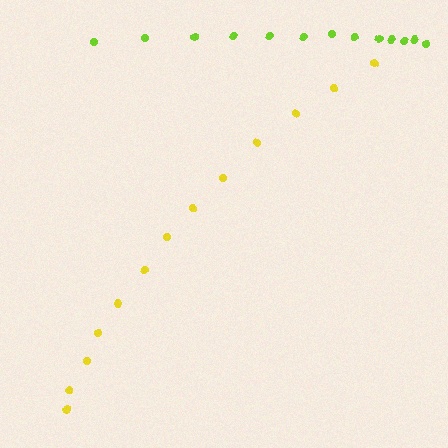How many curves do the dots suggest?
There are 2 distinct paths.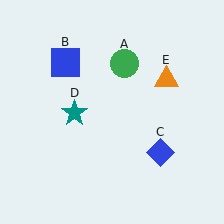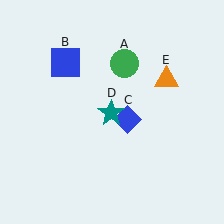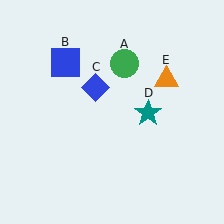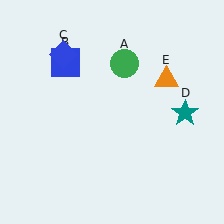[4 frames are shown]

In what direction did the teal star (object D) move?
The teal star (object D) moved right.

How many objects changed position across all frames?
2 objects changed position: blue diamond (object C), teal star (object D).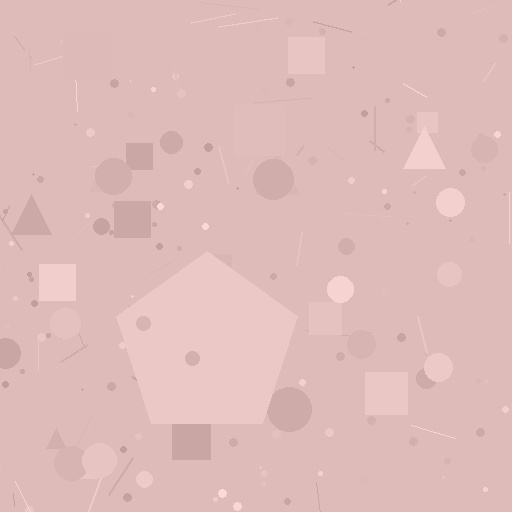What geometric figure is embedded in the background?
A pentagon is embedded in the background.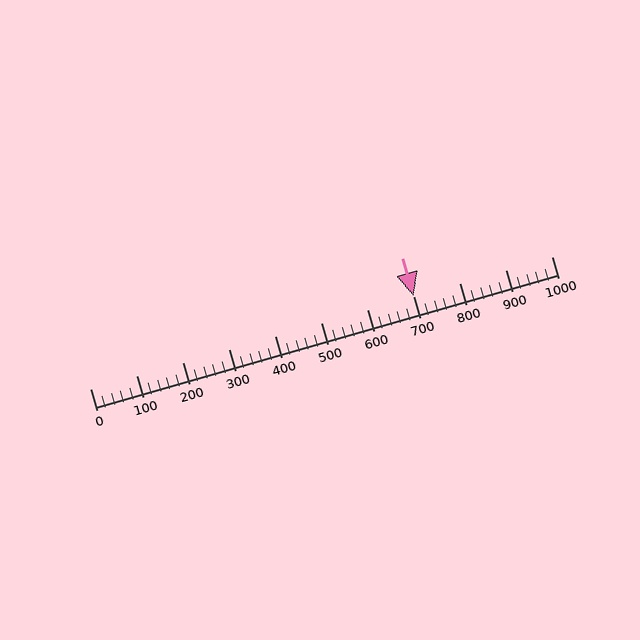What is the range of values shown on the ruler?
The ruler shows values from 0 to 1000.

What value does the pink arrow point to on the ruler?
The pink arrow points to approximately 700.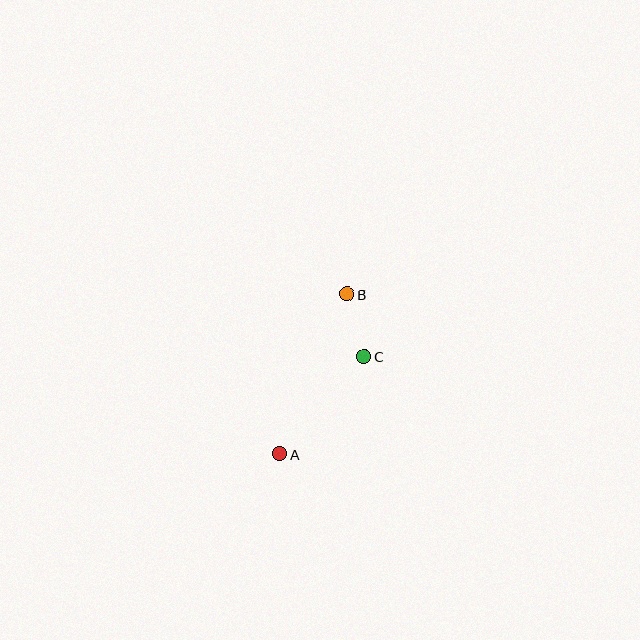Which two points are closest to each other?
Points B and C are closest to each other.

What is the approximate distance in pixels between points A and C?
The distance between A and C is approximately 129 pixels.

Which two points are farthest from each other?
Points A and B are farthest from each other.